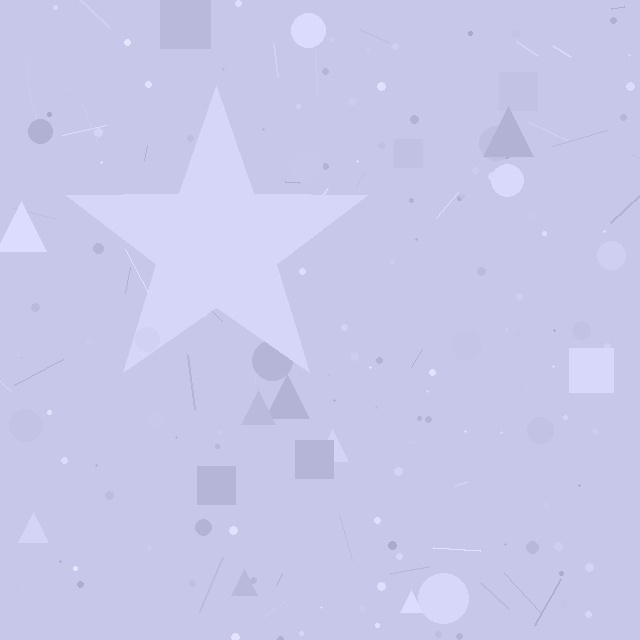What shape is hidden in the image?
A star is hidden in the image.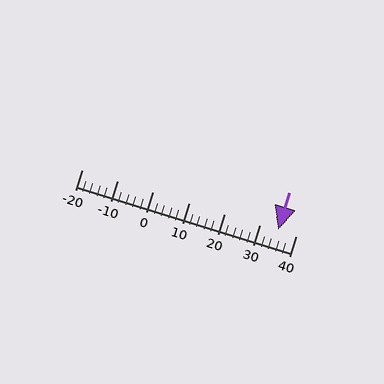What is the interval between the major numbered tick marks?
The major tick marks are spaced 10 units apart.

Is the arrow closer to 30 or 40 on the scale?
The arrow is closer to 40.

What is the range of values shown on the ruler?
The ruler shows values from -20 to 40.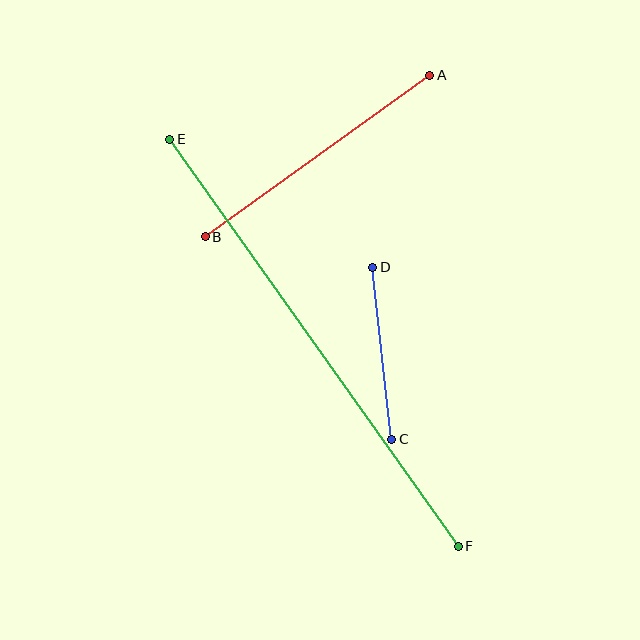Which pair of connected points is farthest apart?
Points E and F are farthest apart.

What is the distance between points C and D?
The distance is approximately 173 pixels.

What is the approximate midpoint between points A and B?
The midpoint is at approximately (318, 156) pixels.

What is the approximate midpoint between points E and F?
The midpoint is at approximately (314, 343) pixels.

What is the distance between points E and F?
The distance is approximately 499 pixels.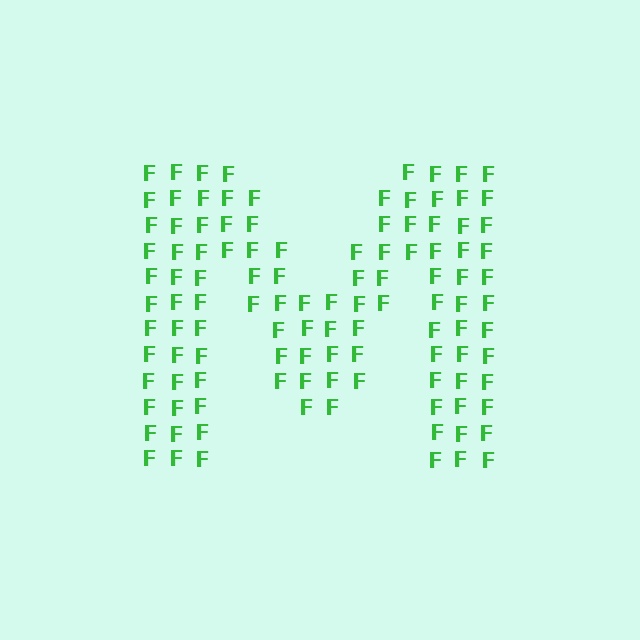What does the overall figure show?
The overall figure shows the letter M.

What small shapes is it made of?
It is made of small letter F's.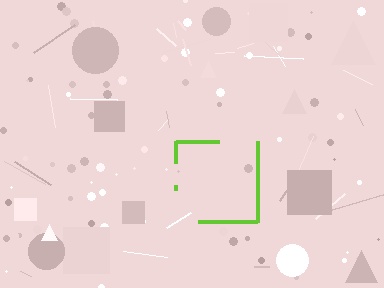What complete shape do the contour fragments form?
The contour fragments form a square.